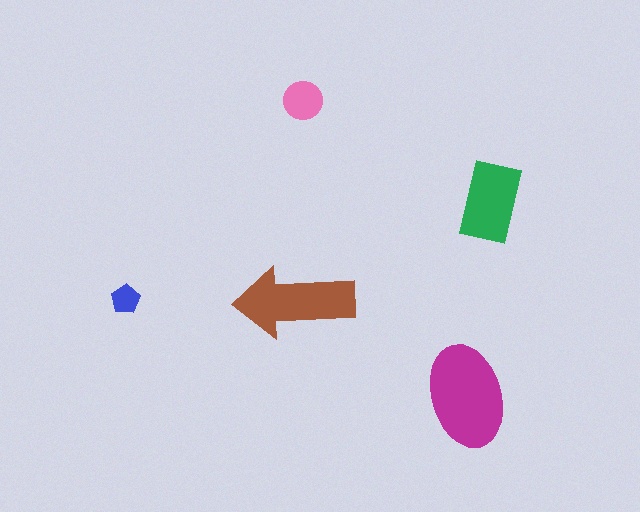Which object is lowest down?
The magenta ellipse is bottommost.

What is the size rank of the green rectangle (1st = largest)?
3rd.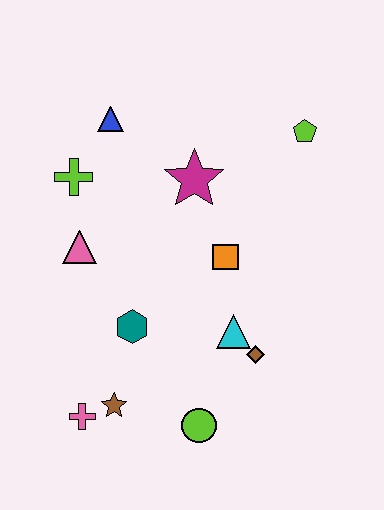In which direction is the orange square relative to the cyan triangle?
The orange square is above the cyan triangle.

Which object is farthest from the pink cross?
The lime pentagon is farthest from the pink cross.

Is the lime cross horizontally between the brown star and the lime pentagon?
No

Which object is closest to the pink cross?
The brown star is closest to the pink cross.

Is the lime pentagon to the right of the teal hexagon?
Yes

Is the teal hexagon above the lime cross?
No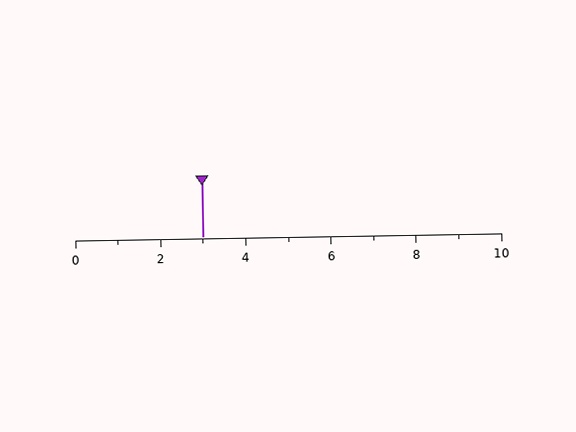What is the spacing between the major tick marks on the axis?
The major ticks are spaced 2 apart.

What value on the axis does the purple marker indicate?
The marker indicates approximately 3.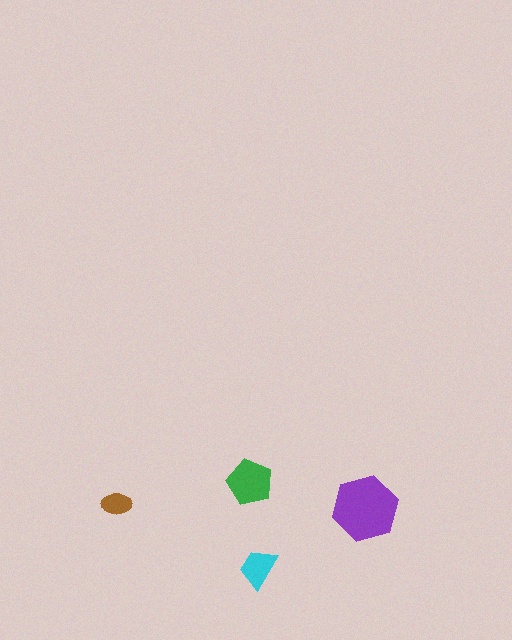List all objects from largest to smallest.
The purple hexagon, the green pentagon, the cyan trapezoid, the brown ellipse.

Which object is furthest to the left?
The brown ellipse is leftmost.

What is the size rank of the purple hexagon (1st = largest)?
1st.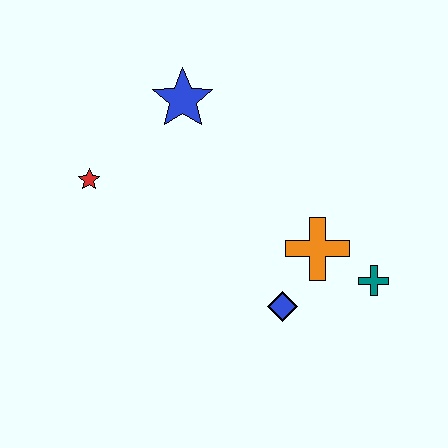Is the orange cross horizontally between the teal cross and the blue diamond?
Yes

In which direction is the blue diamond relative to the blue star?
The blue diamond is below the blue star.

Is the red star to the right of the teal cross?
No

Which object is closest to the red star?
The blue star is closest to the red star.